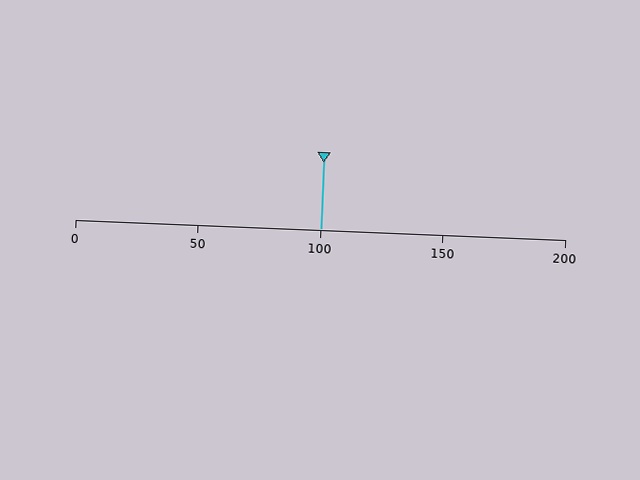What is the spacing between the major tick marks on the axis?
The major ticks are spaced 50 apart.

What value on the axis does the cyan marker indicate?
The marker indicates approximately 100.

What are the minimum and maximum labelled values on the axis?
The axis runs from 0 to 200.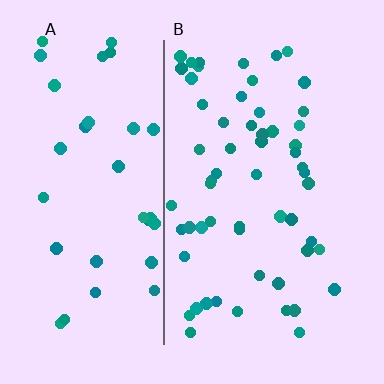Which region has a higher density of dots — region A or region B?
B (the right).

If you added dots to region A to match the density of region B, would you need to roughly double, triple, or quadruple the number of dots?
Approximately double.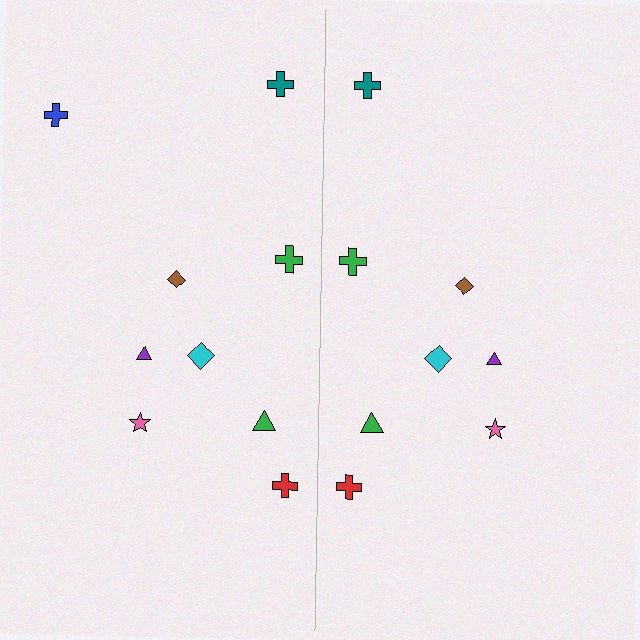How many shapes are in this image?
There are 17 shapes in this image.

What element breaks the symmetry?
A blue cross is missing from the right side.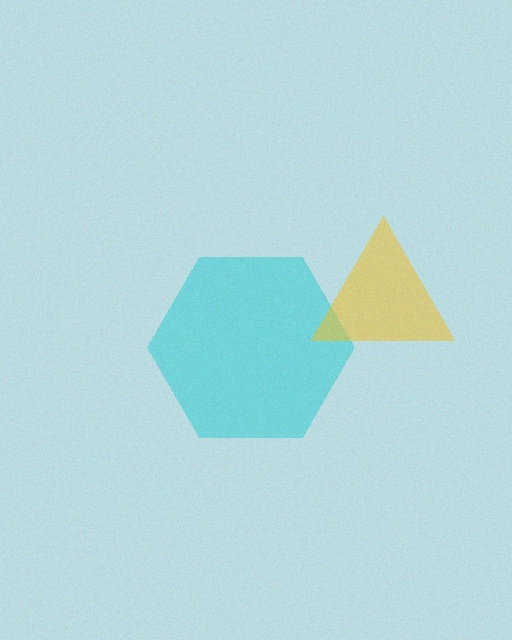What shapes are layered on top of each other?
The layered shapes are: a cyan hexagon, a yellow triangle.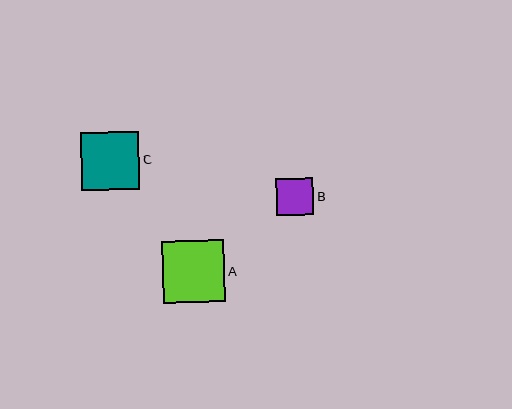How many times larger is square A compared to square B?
Square A is approximately 1.7 times the size of square B.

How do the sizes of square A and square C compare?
Square A and square C are approximately the same size.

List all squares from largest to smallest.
From largest to smallest: A, C, B.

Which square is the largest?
Square A is the largest with a size of approximately 63 pixels.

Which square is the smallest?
Square B is the smallest with a size of approximately 37 pixels.